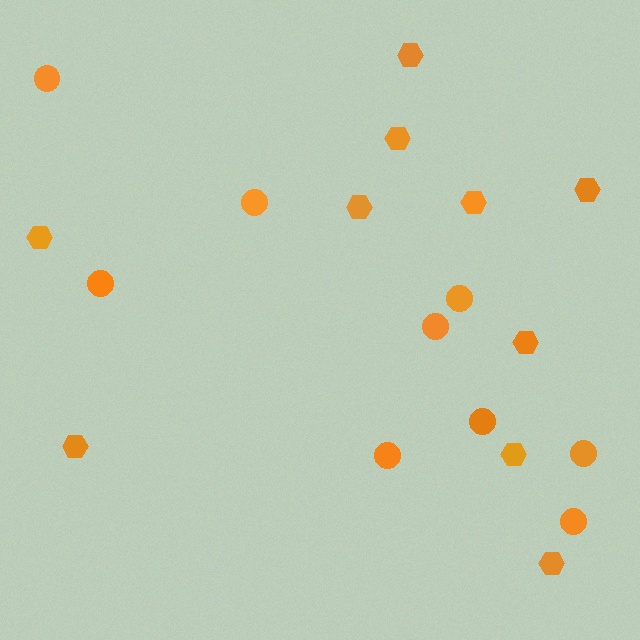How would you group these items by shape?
There are 2 groups: one group of circles (9) and one group of hexagons (10).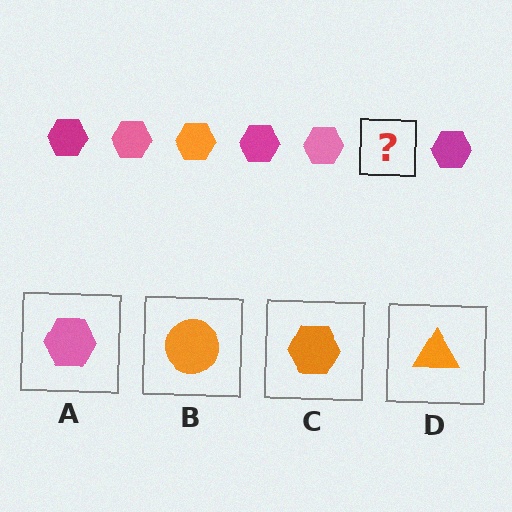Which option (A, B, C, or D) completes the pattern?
C.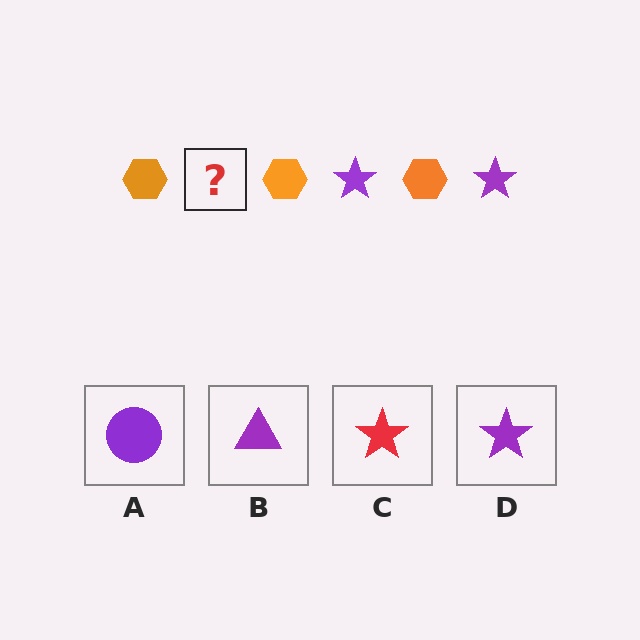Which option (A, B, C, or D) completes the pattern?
D.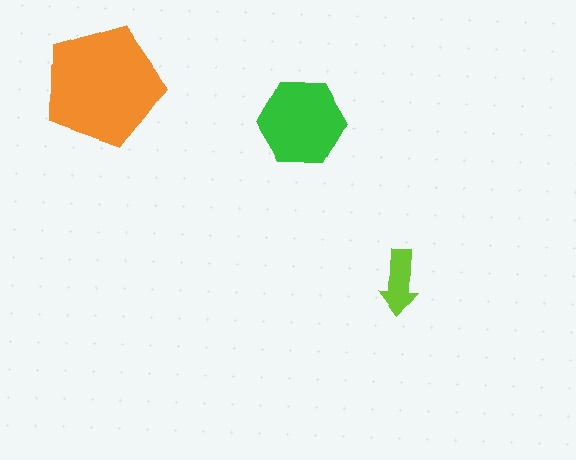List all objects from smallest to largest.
The lime arrow, the green hexagon, the orange pentagon.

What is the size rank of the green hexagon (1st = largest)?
2nd.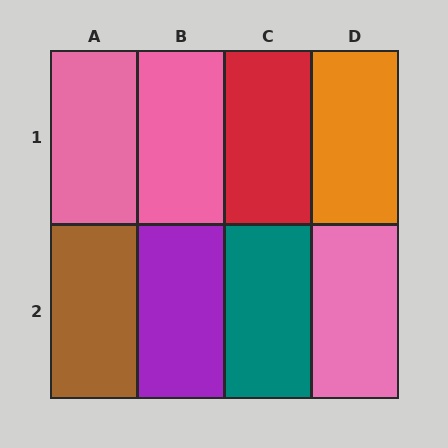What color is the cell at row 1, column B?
Pink.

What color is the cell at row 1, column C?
Red.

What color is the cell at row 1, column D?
Orange.